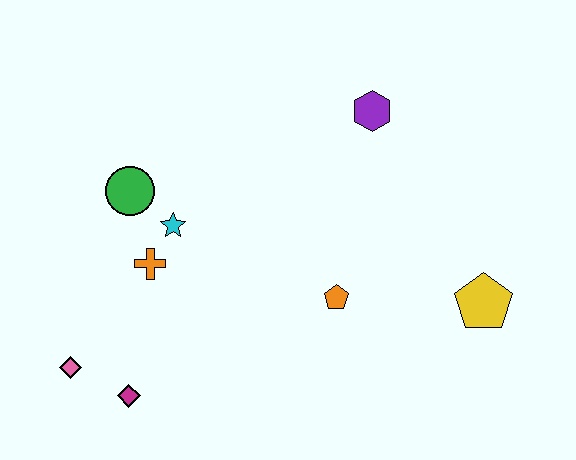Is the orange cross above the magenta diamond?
Yes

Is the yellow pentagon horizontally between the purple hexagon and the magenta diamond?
No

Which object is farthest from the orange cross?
The yellow pentagon is farthest from the orange cross.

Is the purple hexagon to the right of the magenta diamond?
Yes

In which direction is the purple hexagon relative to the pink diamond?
The purple hexagon is to the right of the pink diamond.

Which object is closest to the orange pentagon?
The yellow pentagon is closest to the orange pentagon.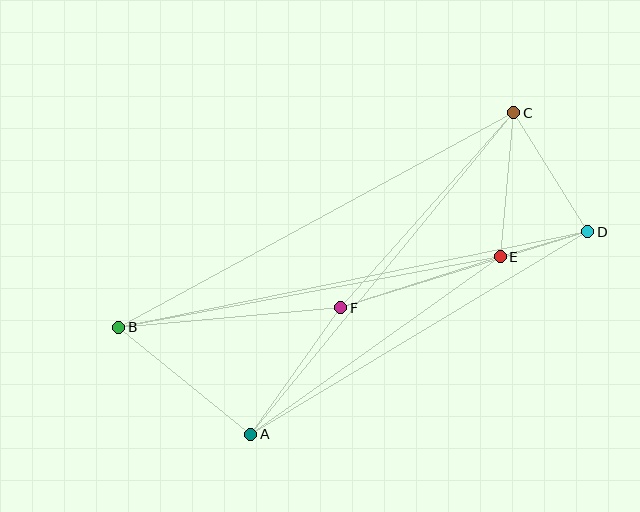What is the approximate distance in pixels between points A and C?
The distance between A and C is approximately 416 pixels.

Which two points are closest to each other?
Points D and E are closest to each other.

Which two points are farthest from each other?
Points B and D are farthest from each other.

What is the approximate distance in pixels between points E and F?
The distance between E and F is approximately 167 pixels.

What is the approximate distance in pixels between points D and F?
The distance between D and F is approximately 258 pixels.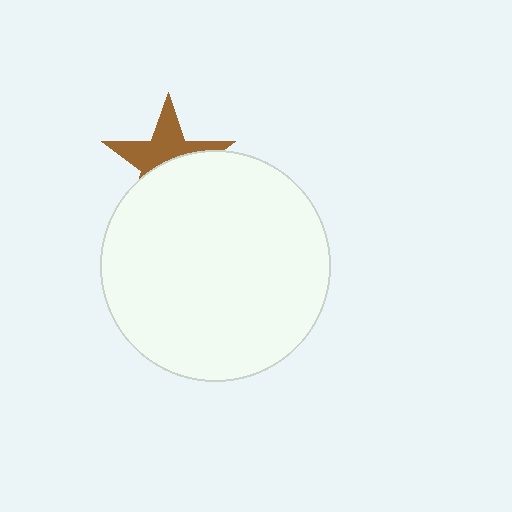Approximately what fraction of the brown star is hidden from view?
Roughly 52% of the brown star is hidden behind the white circle.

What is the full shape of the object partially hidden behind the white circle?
The partially hidden object is a brown star.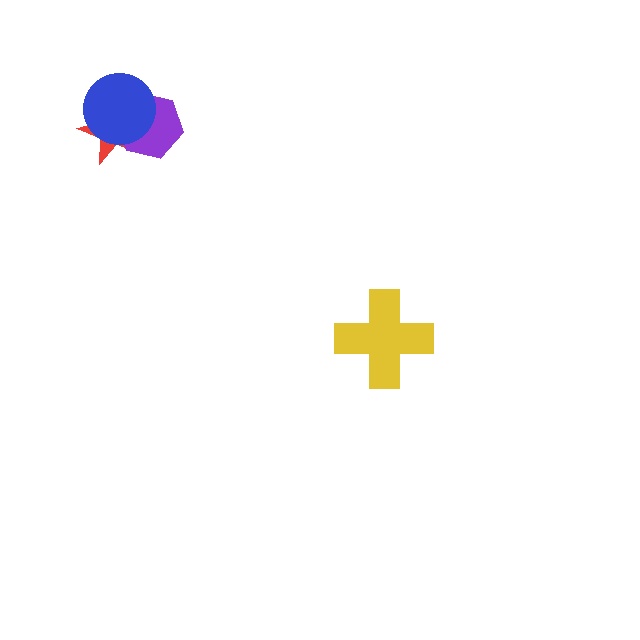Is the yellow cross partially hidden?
No, no other shape covers it.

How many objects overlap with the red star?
2 objects overlap with the red star.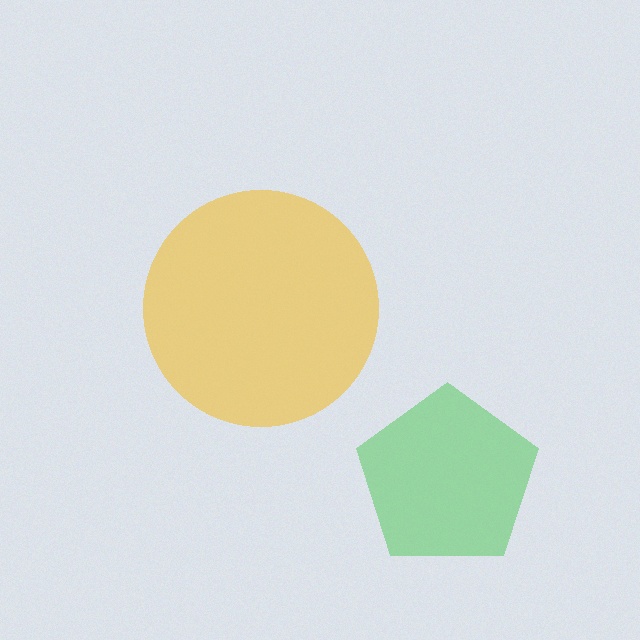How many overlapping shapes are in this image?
There are 2 overlapping shapes in the image.